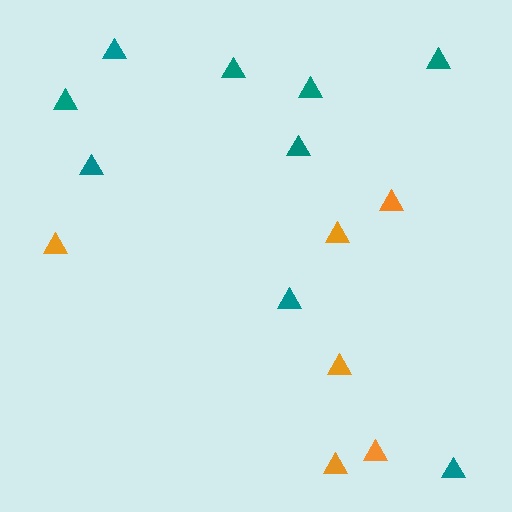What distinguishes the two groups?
There are 2 groups: one group of orange triangles (6) and one group of teal triangles (9).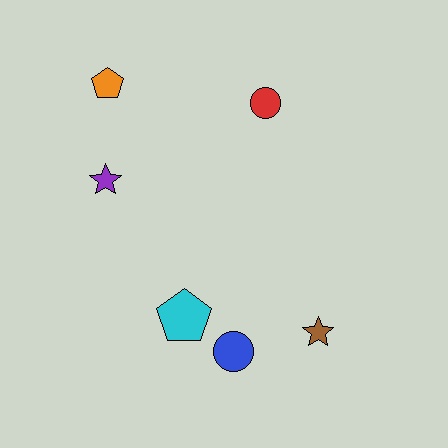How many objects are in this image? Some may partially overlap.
There are 6 objects.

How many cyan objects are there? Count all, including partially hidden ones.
There is 1 cyan object.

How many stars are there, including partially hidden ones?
There are 2 stars.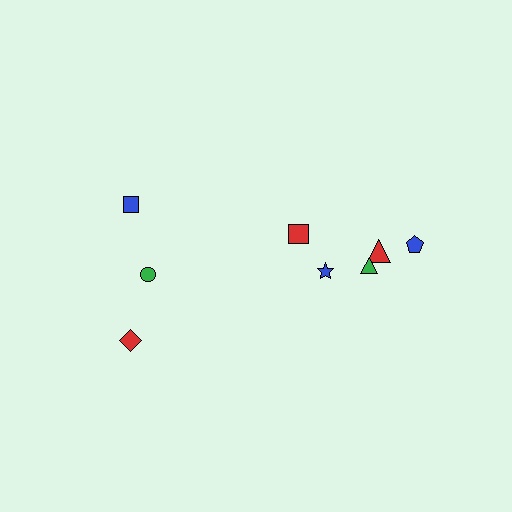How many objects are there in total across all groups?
There are 8 objects.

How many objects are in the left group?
There are 3 objects.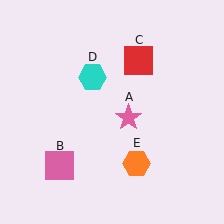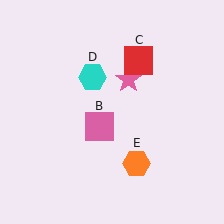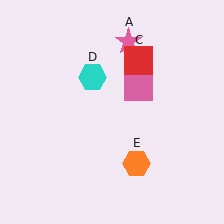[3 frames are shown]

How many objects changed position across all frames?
2 objects changed position: pink star (object A), pink square (object B).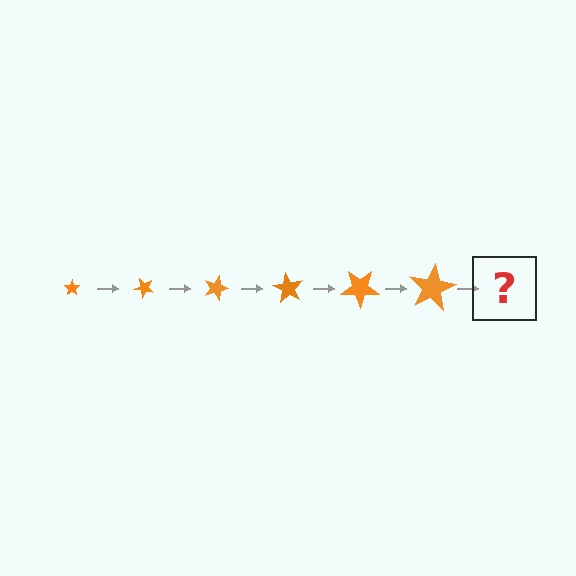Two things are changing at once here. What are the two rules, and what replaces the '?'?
The two rules are that the star grows larger each step and it rotates 45 degrees each step. The '?' should be a star, larger than the previous one and rotated 270 degrees from the start.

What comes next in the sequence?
The next element should be a star, larger than the previous one and rotated 270 degrees from the start.